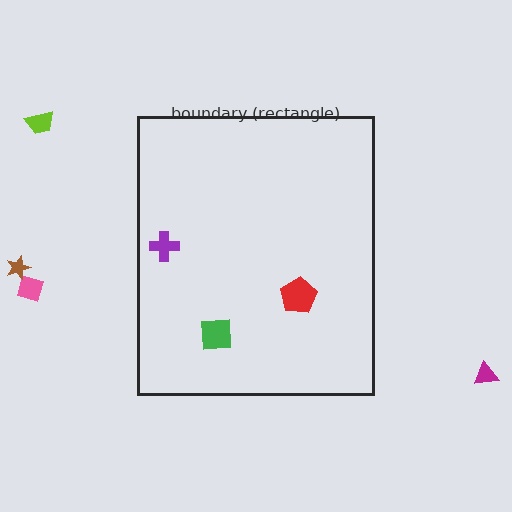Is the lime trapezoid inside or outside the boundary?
Outside.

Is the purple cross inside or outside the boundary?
Inside.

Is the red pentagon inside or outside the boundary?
Inside.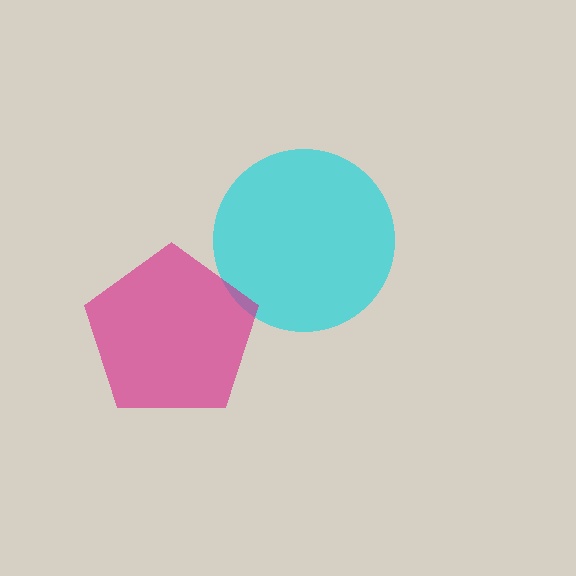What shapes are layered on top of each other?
The layered shapes are: a cyan circle, a magenta pentagon.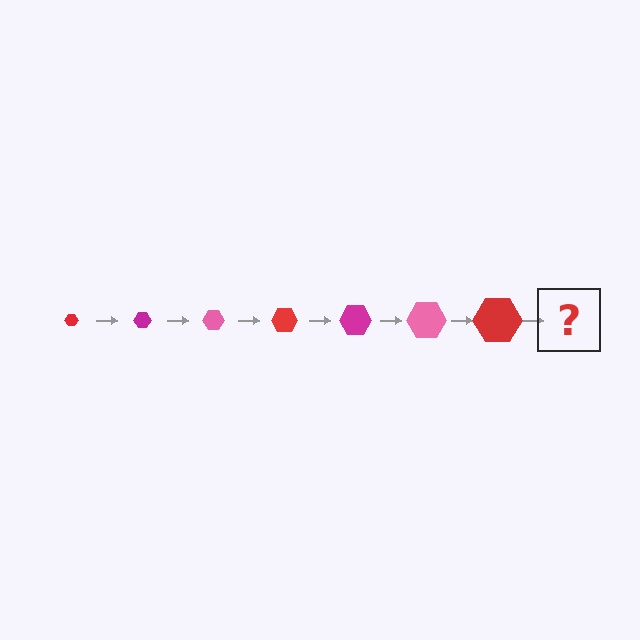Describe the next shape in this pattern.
It should be a magenta hexagon, larger than the previous one.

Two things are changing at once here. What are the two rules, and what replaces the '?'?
The two rules are that the hexagon grows larger each step and the color cycles through red, magenta, and pink. The '?' should be a magenta hexagon, larger than the previous one.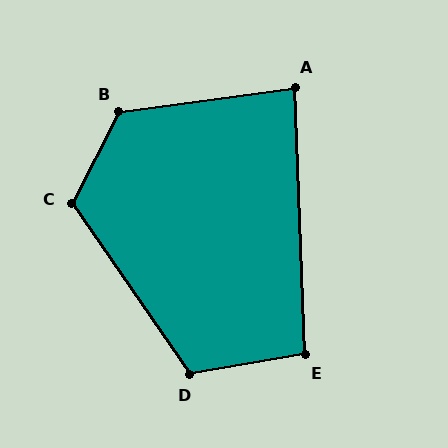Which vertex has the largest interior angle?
B, at approximately 125 degrees.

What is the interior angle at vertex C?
Approximately 118 degrees (obtuse).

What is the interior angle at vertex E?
Approximately 97 degrees (obtuse).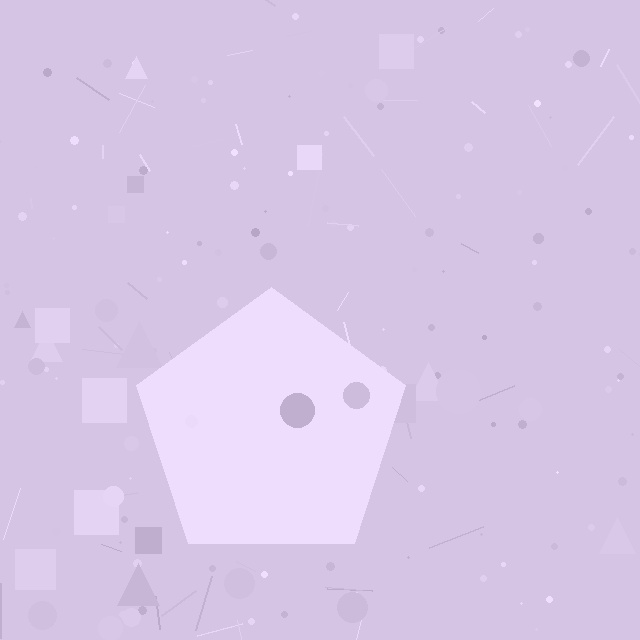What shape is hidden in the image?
A pentagon is hidden in the image.